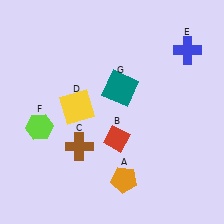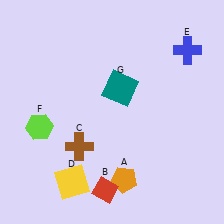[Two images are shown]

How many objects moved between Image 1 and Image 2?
2 objects moved between the two images.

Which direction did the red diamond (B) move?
The red diamond (B) moved down.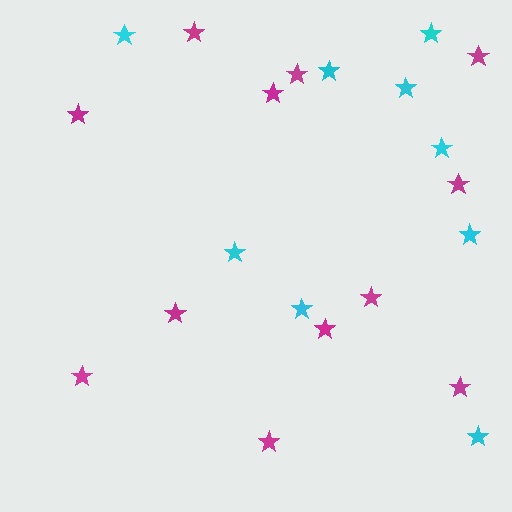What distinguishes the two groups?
There are 2 groups: one group of magenta stars (12) and one group of cyan stars (9).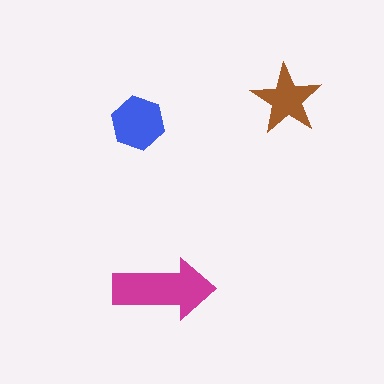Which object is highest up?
The brown star is topmost.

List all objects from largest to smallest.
The magenta arrow, the blue hexagon, the brown star.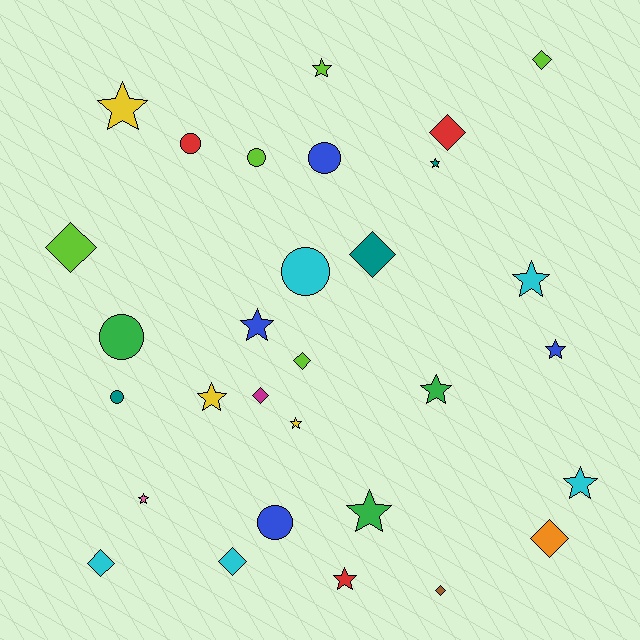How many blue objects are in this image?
There are 4 blue objects.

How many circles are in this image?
There are 7 circles.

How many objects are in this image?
There are 30 objects.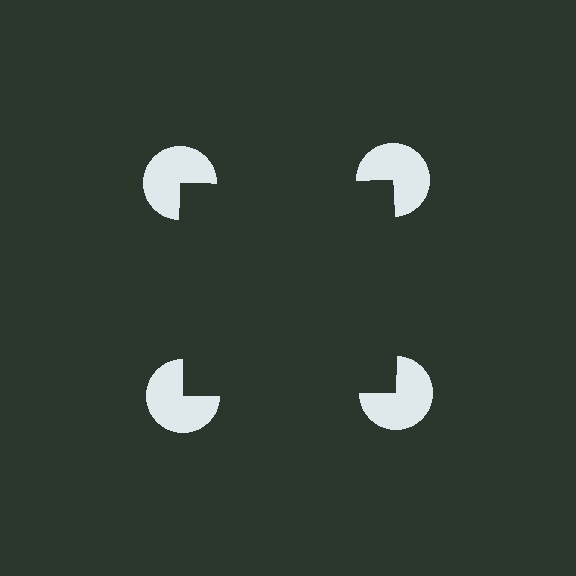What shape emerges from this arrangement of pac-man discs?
An illusory square — its edges are inferred from the aligned wedge cuts in the pac-man discs, not physically drawn.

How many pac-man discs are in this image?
There are 4 — one at each vertex of the illusory square.